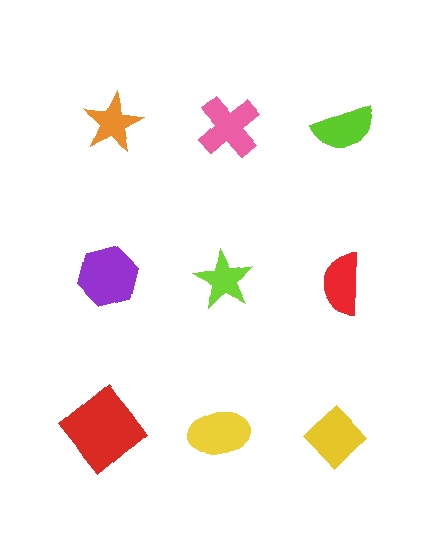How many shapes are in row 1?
3 shapes.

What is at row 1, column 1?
An orange star.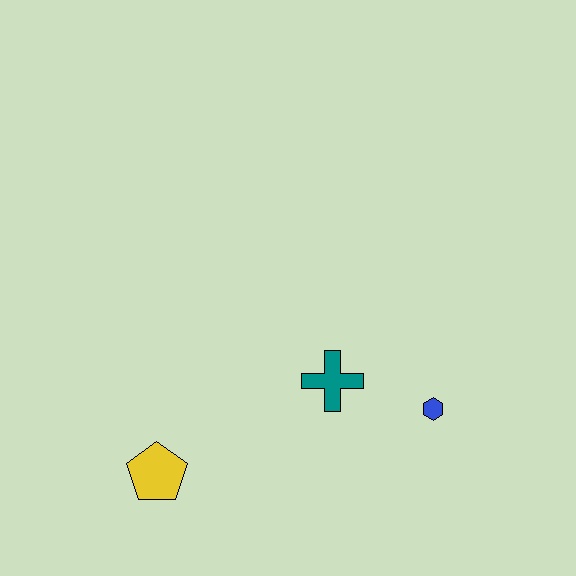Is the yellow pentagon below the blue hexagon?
Yes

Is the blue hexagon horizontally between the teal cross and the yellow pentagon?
No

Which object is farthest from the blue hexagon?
The yellow pentagon is farthest from the blue hexagon.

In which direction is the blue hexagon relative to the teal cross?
The blue hexagon is to the right of the teal cross.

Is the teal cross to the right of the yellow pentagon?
Yes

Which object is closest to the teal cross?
The blue hexagon is closest to the teal cross.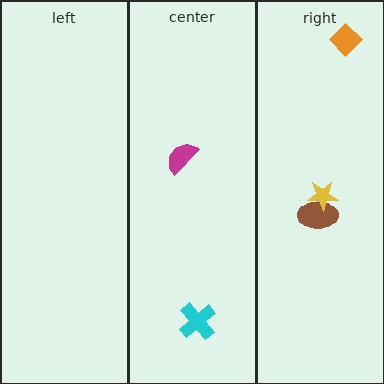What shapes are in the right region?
The brown ellipse, the yellow star, the orange diamond.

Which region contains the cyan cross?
The center region.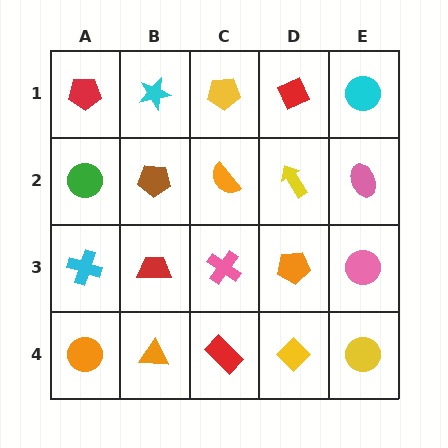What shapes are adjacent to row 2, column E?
A cyan circle (row 1, column E), a pink circle (row 3, column E), a yellow arrow (row 2, column D).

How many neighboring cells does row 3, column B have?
4.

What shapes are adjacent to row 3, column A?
A green circle (row 2, column A), an orange circle (row 4, column A), a red trapezoid (row 3, column B).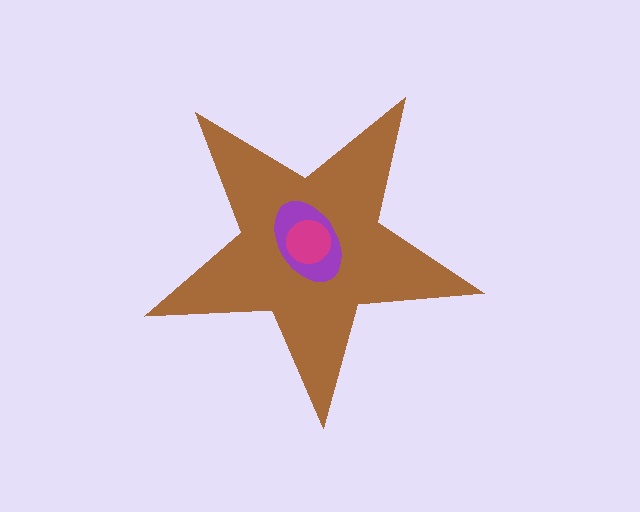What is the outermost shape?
The brown star.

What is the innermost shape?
The magenta circle.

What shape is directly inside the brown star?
The purple ellipse.